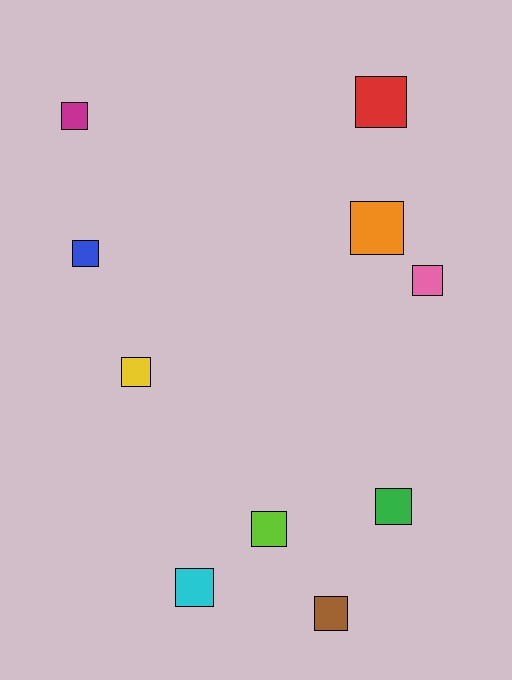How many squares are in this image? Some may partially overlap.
There are 10 squares.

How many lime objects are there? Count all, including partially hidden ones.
There is 1 lime object.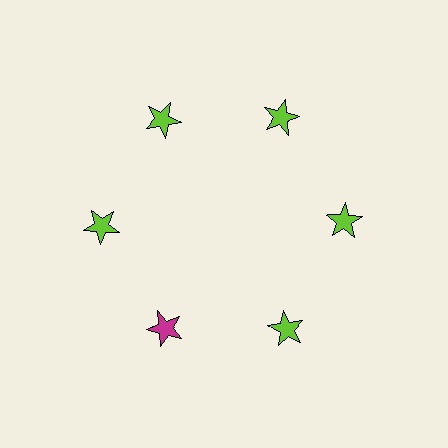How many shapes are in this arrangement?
There are 6 shapes arranged in a ring pattern.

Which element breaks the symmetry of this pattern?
The magenta star at roughly the 7 o'clock position breaks the symmetry. All other shapes are lime stars.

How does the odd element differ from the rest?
It has a different color: magenta instead of lime.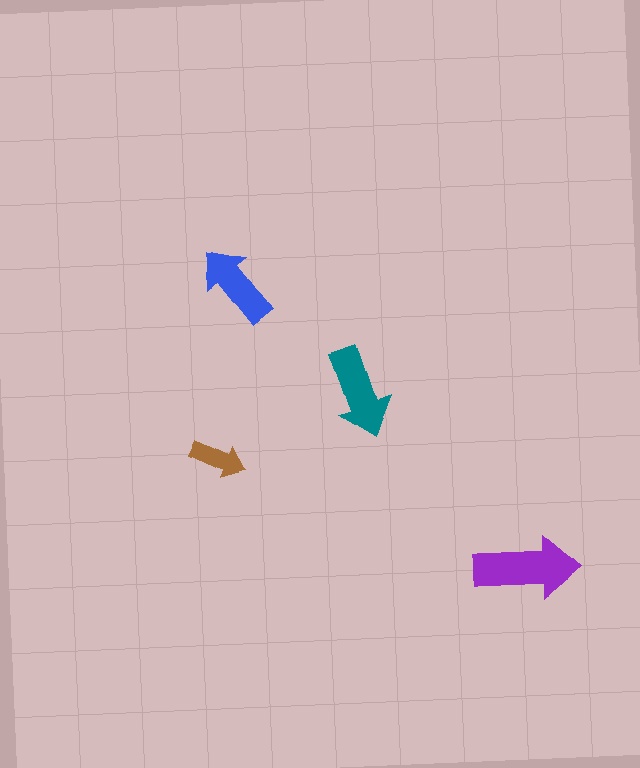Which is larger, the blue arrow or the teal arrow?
The teal one.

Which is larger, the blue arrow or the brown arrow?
The blue one.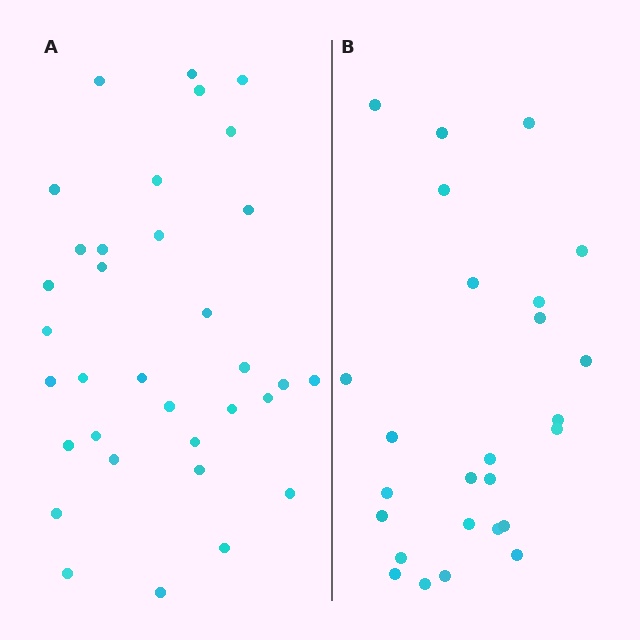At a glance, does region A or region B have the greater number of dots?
Region A (the left region) has more dots.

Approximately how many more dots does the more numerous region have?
Region A has roughly 8 or so more dots than region B.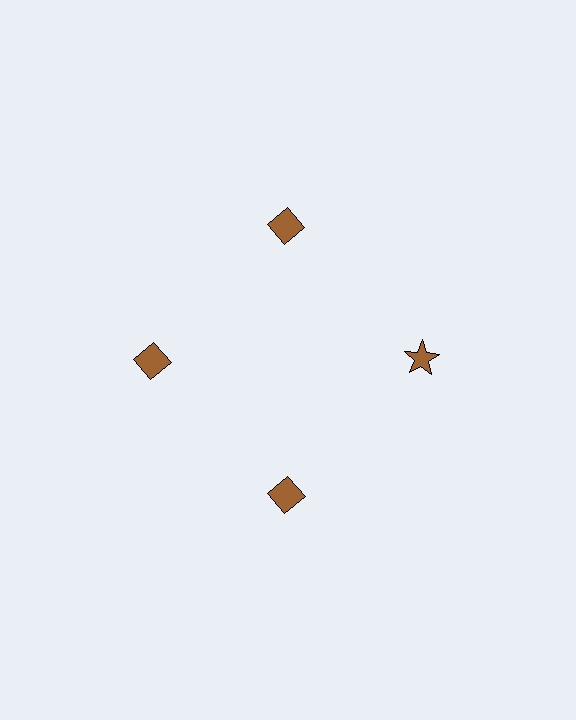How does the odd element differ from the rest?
It has a different shape: star instead of diamond.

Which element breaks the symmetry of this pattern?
The brown star at roughly the 3 o'clock position breaks the symmetry. All other shapes are brown diamonds.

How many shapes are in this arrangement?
There are 4 shapes arranged in a ring pattern.